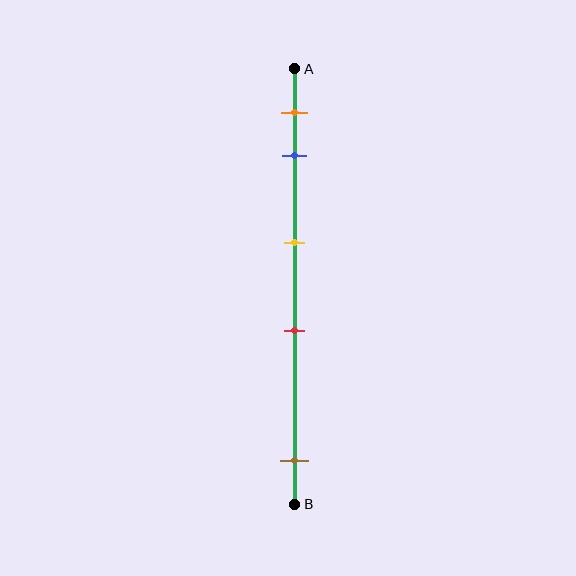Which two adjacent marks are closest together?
The orange and blue marks are the closest adjacent pair.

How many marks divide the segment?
There are 5 marks dividing the segment.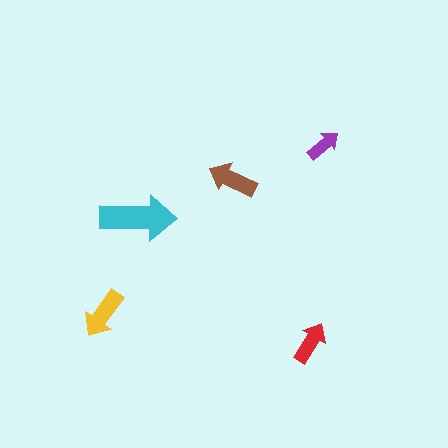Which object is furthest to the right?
The purple arrow is rightmost.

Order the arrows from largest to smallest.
the cyan one, the yellow one, the brown one, the red one, the purple one.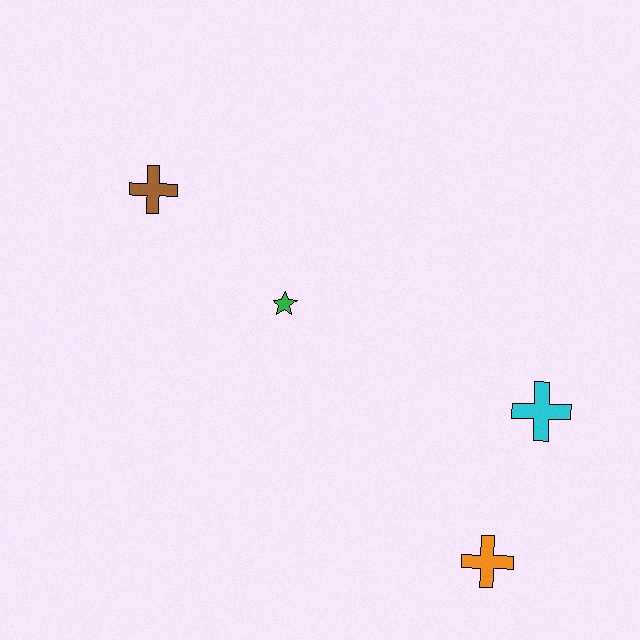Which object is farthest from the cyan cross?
The brown cross is farthest from the cyan cross.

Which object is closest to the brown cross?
The green star is closest to the brown cross.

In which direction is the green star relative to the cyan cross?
The green star is to the left of the cyan cross.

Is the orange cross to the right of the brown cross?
Yes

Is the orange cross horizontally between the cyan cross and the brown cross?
Yes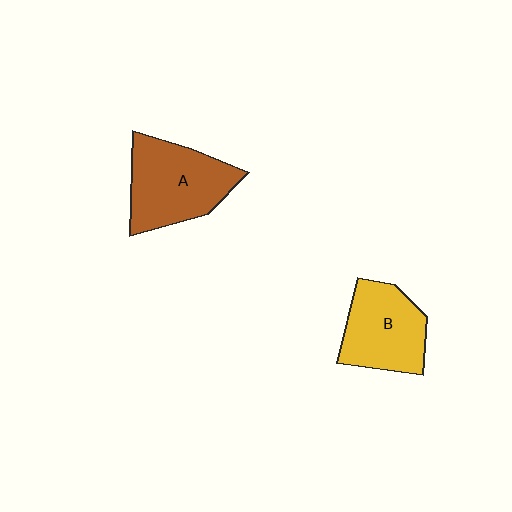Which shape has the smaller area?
Shape B (yellow).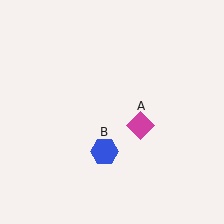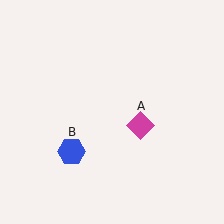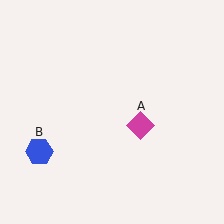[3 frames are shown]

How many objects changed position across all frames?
1 object changed position: blue hexagon (object B).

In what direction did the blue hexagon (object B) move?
The blue hexagon (object B) moved left.